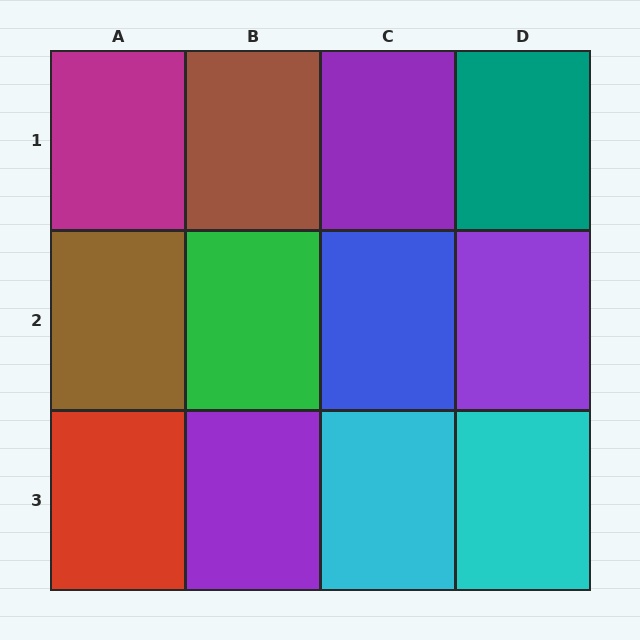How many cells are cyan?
2 cells are cyan.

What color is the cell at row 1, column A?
Magenta.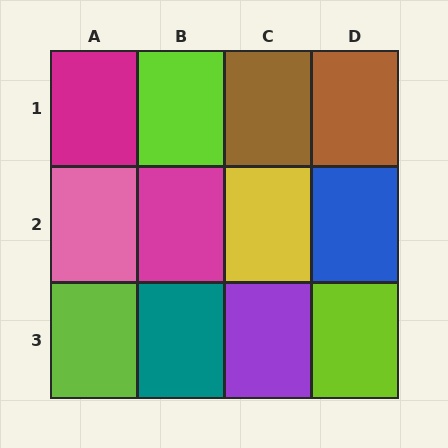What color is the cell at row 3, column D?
Lime.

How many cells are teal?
1 cell is teal.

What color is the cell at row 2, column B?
Magenta.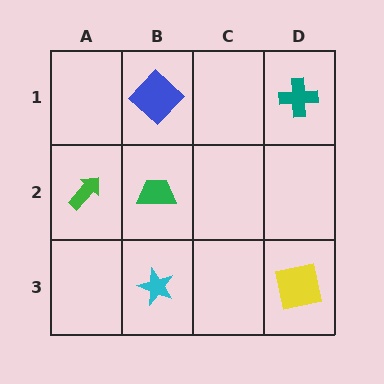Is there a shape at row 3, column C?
No, that cell is empty.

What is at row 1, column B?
A blue diamond.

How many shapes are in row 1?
2 shapes.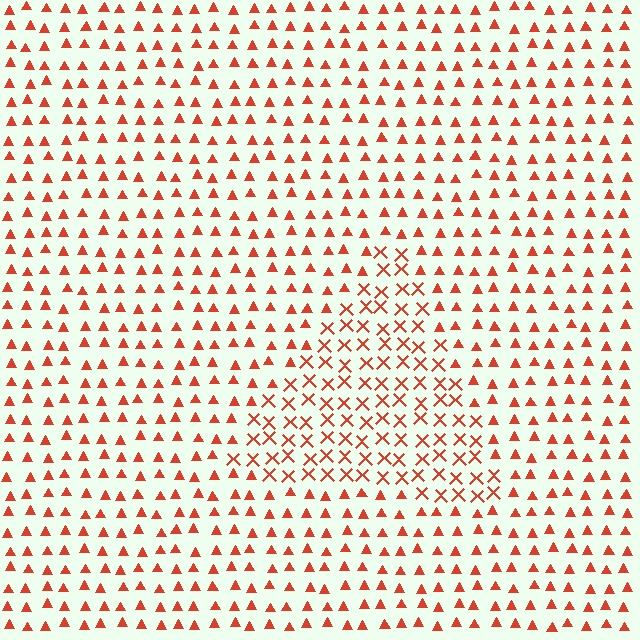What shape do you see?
I see a triangle.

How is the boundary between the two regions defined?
The boundary is defined by a change in element shape: X marks inside vs. triangles outside. All elements share the same color and spacing.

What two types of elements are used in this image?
The image uses X marks inside the triangle region and triangles outside it.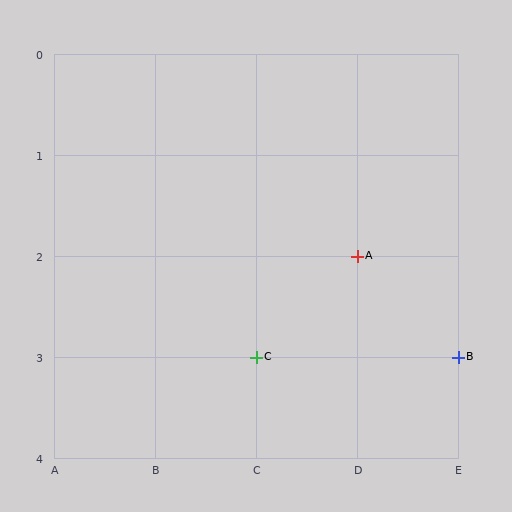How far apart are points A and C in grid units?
Points A and C are 1 column and 1 row apart (about 1.4 grid units diagonally).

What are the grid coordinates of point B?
Point B is at grid coordinates (E, 3).